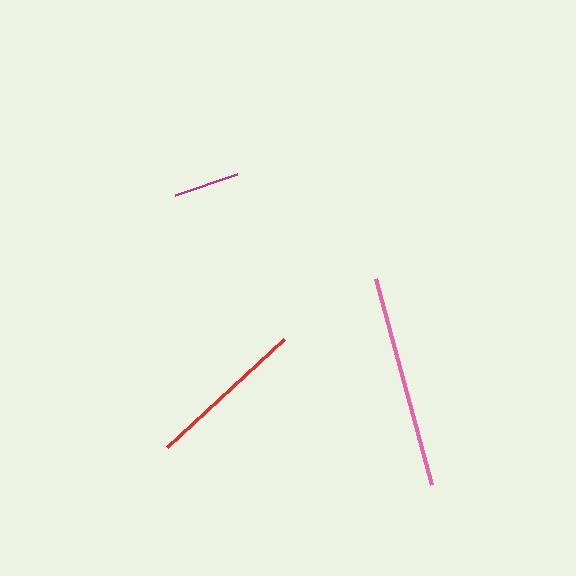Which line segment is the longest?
The pink line is the longest at approximately 213 pixels.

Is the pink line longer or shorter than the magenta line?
The pink line is longer than the magenta line.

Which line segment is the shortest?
The magenta line is the shortest at approximately 65 pixels.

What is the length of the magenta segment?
The magenta segment is approximately 65 pixels long.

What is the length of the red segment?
The red segment is approximately 159 pixels long.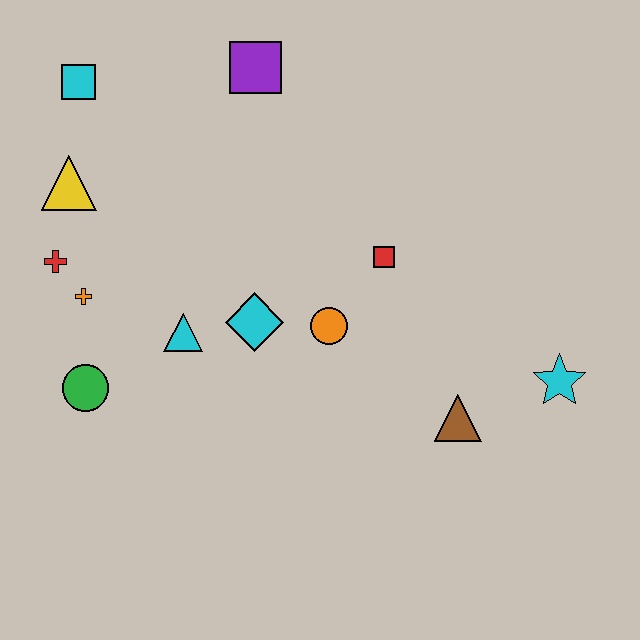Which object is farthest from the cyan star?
The cyan square is farthest from the cyan star.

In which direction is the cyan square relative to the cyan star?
The cyan square is to the left of the cyan star.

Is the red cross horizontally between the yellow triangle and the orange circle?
No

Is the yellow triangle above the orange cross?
Yes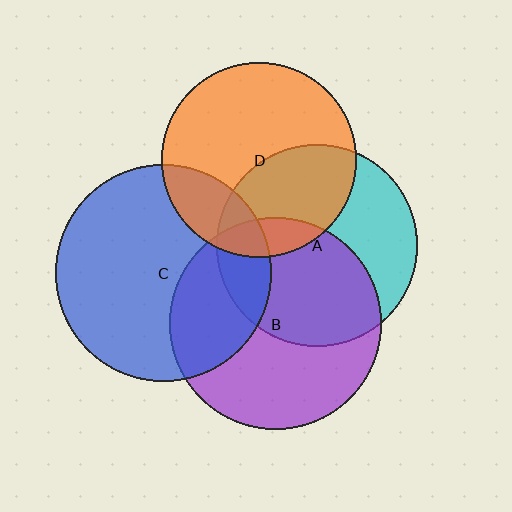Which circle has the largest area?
Circle C (blue).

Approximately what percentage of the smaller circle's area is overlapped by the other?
Approximately 40%.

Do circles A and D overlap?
Yes.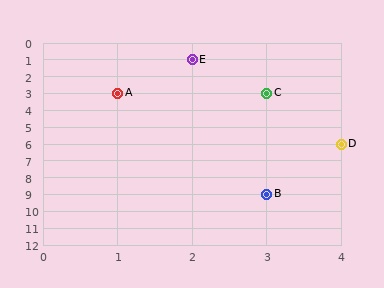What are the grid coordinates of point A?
Point A is at grid coordinates (1, 3).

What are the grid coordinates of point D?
Point D is at grid coordinates (4, 6).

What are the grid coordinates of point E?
Point E is at grid coordinates (2, 1).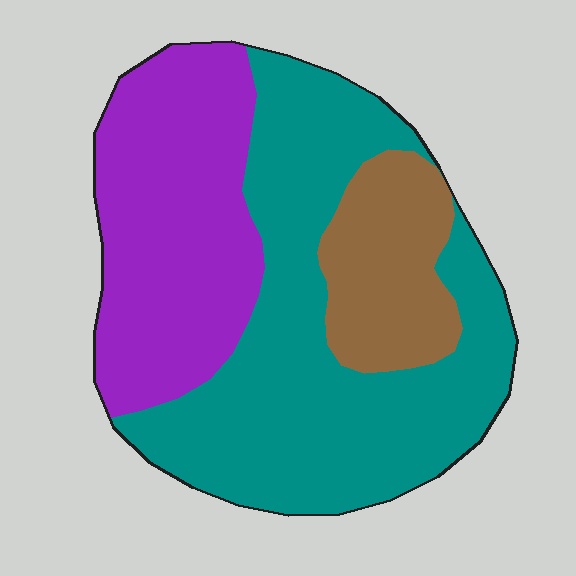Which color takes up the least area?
Brown, at roughly 15%.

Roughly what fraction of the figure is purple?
Purple covers roughly 35% of the figure.